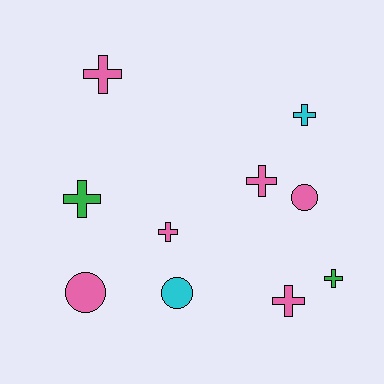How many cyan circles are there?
There is 1 cyan circle.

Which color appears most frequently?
Pink, with 6 objects.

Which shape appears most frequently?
Cross, with 7 objects.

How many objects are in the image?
There are 10 objects.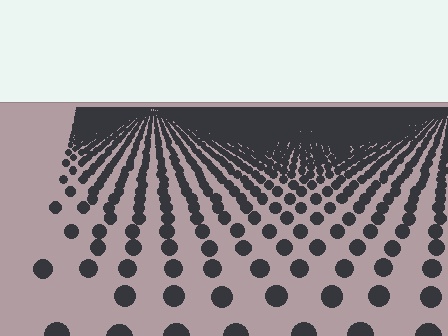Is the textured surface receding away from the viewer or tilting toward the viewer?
The surface is receding away from the viewer. Texture elements get smaller and denser toward the top.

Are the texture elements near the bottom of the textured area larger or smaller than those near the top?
Larger. Near the bottom, elements are closer to the viewer and appear at a bigger on-screen size.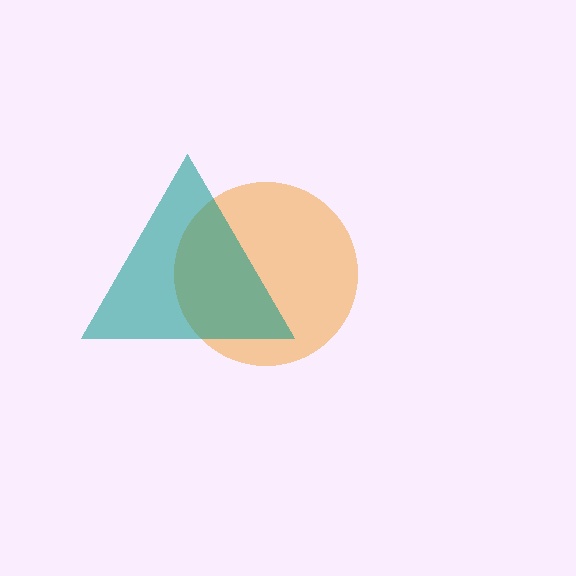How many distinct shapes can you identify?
There are 2 distinct shapes: an orange circle, a teal triangle.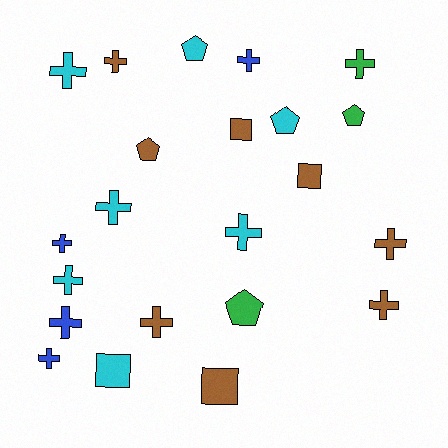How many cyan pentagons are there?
There are 2 cyan pentagons.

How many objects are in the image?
There are 22 objects.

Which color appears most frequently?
Brown, with 8 objects.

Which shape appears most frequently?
Cross, with 13 objects.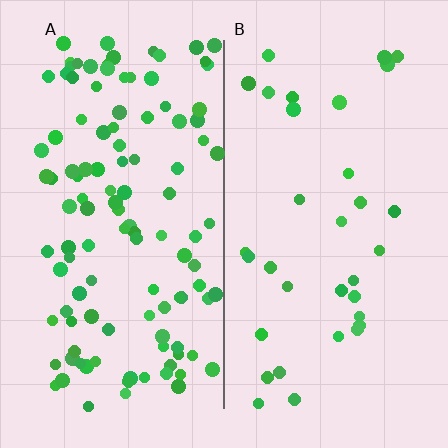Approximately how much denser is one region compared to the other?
Approximately 3.4× — region A over region B.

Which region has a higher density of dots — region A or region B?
A (the left).